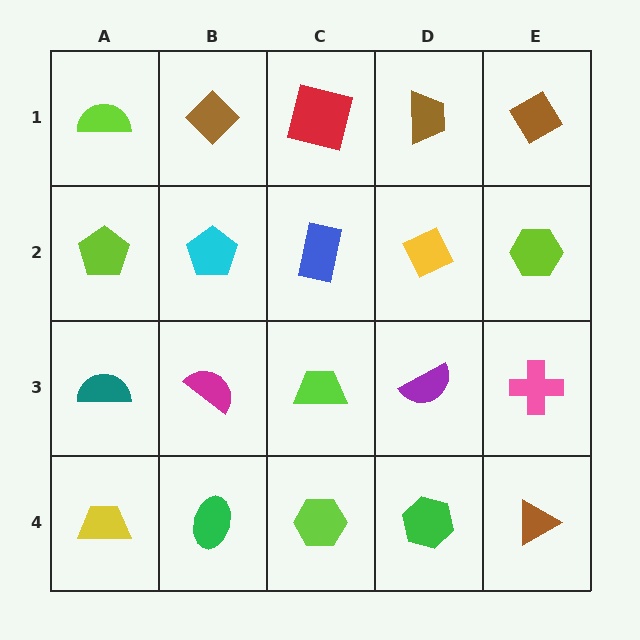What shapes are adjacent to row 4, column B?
A magenta semicircle (row 3, column B), a yellow trapezoid (row 4, column A), a lime hexagon (row 4, column C).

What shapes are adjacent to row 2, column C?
A red square (row 1, column C), a lime trapezoid (row 3, column C), a cyan pentagon (row 2, column B), a yellow diamond (row 2, column D).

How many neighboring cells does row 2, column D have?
4.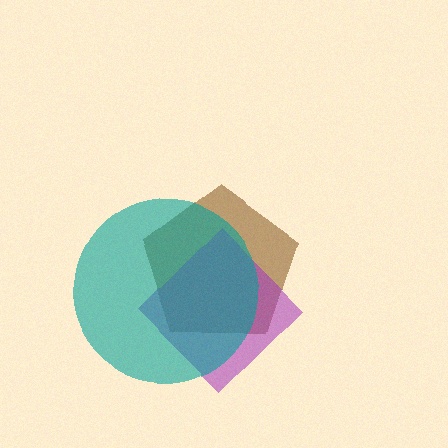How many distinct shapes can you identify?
There are 3 distinct shapes: a brown pentagon, a purple diamond, a teal circle.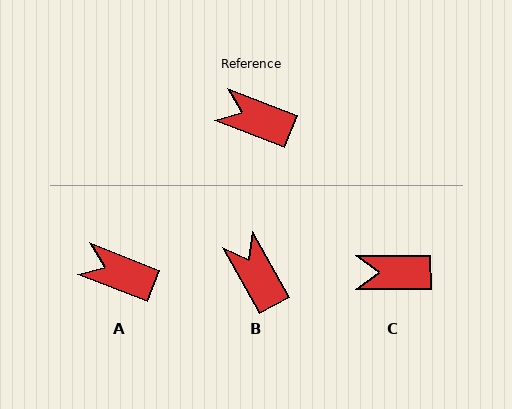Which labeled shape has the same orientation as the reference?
A.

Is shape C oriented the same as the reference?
No, it is off by about 22 degrees.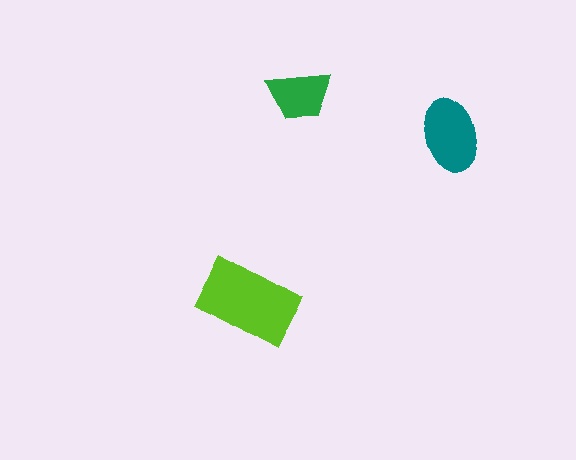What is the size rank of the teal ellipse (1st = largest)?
2nd.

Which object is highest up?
The green trapezoid is topmost.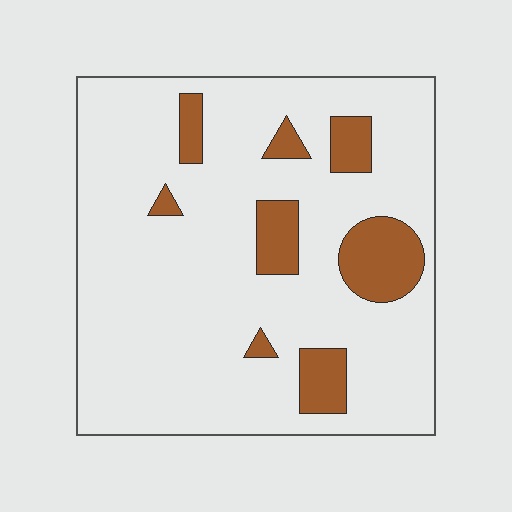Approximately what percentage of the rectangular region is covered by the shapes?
Approximately 15%.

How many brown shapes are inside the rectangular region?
8.